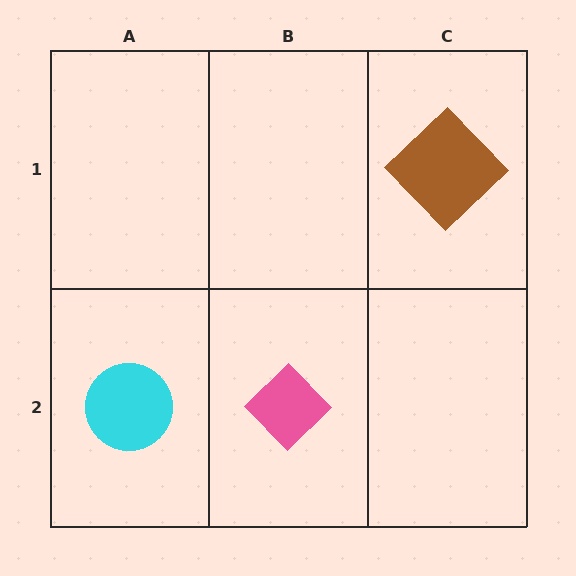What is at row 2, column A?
A cyan circle.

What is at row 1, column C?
A brown diamond.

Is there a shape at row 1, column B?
No, that cell is empty.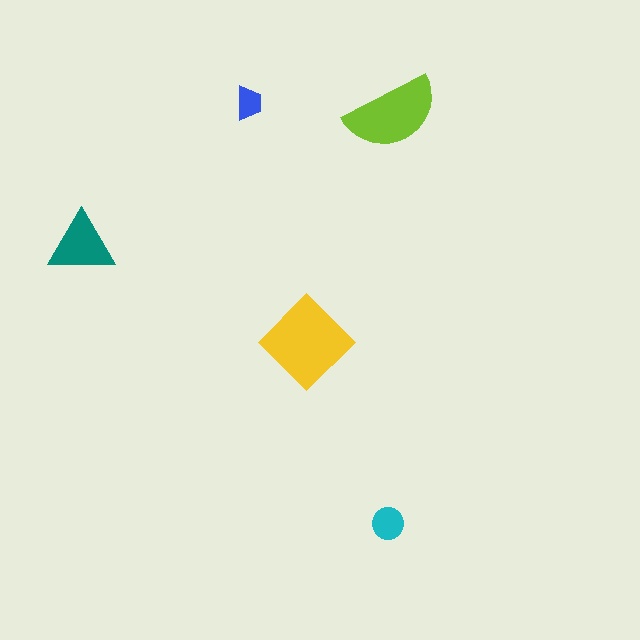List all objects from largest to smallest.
The yellow diamond, the lime semicircle, the teal triangle, the cyan circle, the blue trapezoid.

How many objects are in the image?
There are 5 objects in the image.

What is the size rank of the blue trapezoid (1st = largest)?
5th.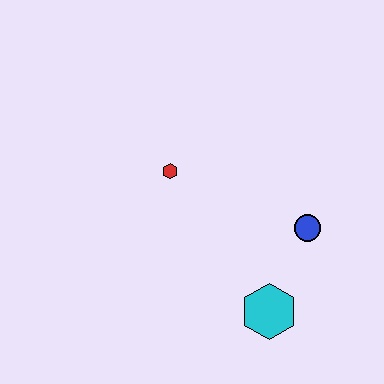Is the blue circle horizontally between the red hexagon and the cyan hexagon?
No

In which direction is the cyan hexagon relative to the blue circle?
The cyan hexagon is below the blue circle.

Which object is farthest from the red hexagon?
The cyan hexagon is farthest from the red hexagon.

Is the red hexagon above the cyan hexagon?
Yes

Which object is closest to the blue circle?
The cyan hexagon is closest to the blue circle.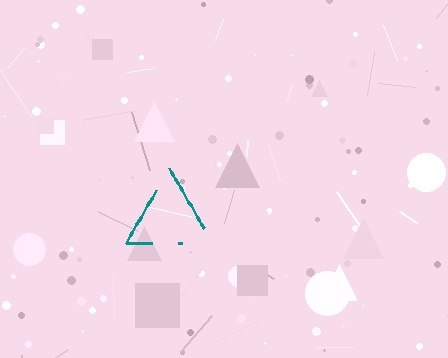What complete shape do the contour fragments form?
The contour fragments form a triangle.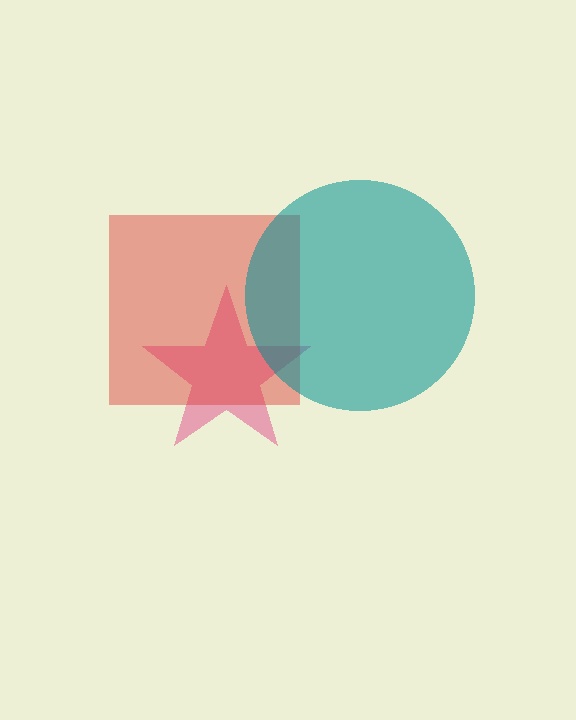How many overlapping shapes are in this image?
There are 3 overlapping shapes in the image.